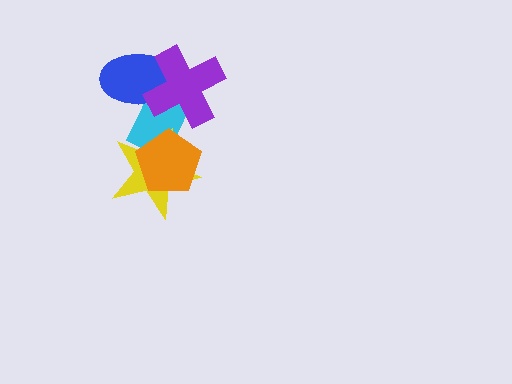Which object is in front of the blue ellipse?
The purple cross is in front of the blue ellipse.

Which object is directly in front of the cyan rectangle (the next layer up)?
The blue ellipse is directly in front of the cyan rectangle.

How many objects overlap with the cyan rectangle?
4 objects overlap with the cyan rectangle.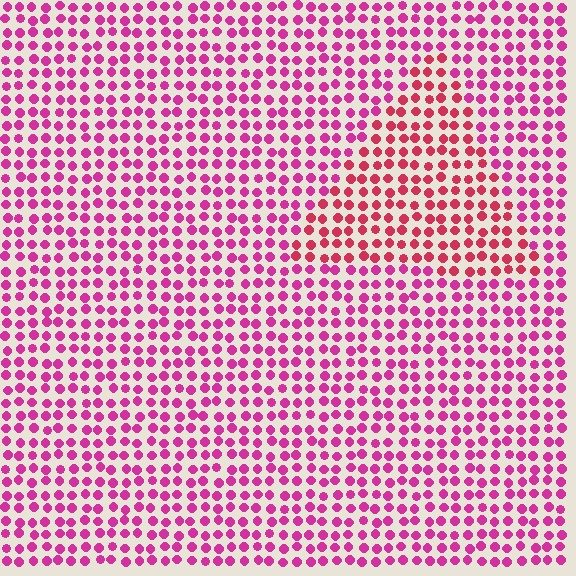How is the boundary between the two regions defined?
The boundary is defined purely by a slight shift in hue (about 26 degrees). Spacing, size, and orientation are identical on both sides.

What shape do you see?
I see a triangle.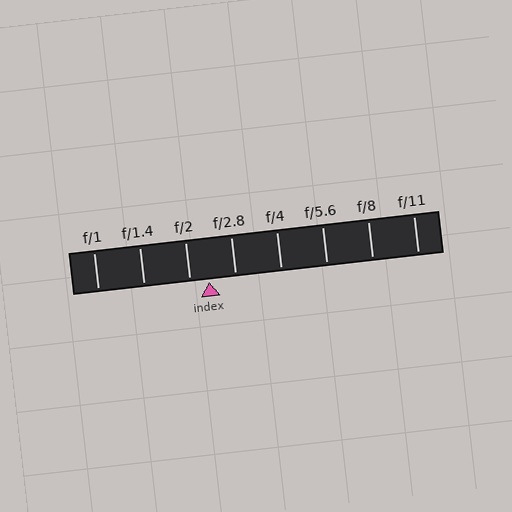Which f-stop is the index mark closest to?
The index mark is closest to f/2.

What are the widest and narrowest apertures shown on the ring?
The widest aperture shown is f/1 and the narrowest is f/11.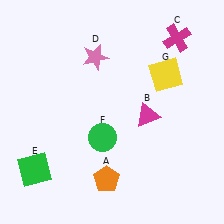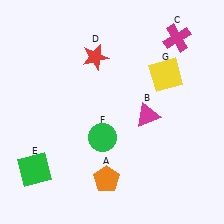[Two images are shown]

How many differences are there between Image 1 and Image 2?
There is 1 difference between the two images.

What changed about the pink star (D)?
In Image 1, D is pink. In Image 2, it changed to red.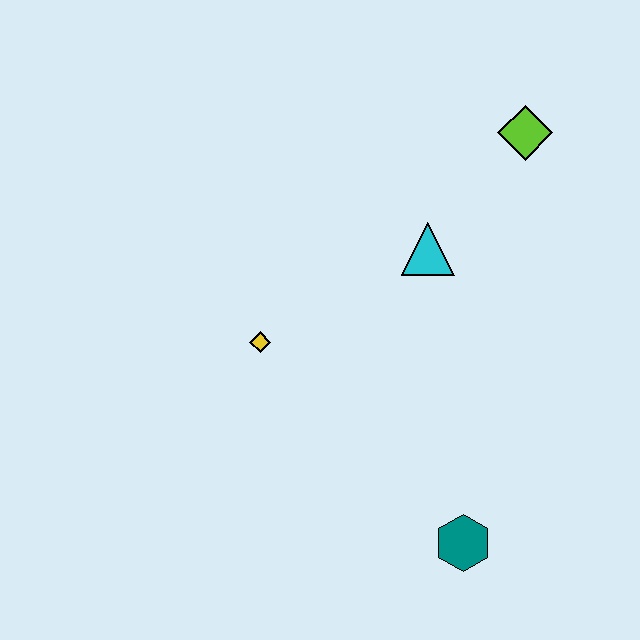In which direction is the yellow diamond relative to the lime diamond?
The yellow diamond is to the left of the lime diamond.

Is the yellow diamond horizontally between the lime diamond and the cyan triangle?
No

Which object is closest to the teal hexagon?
The yellow diamond is closest to the teal hexagon.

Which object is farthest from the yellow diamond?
The lime diamond is farthest from the yellow diamond.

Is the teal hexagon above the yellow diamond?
No